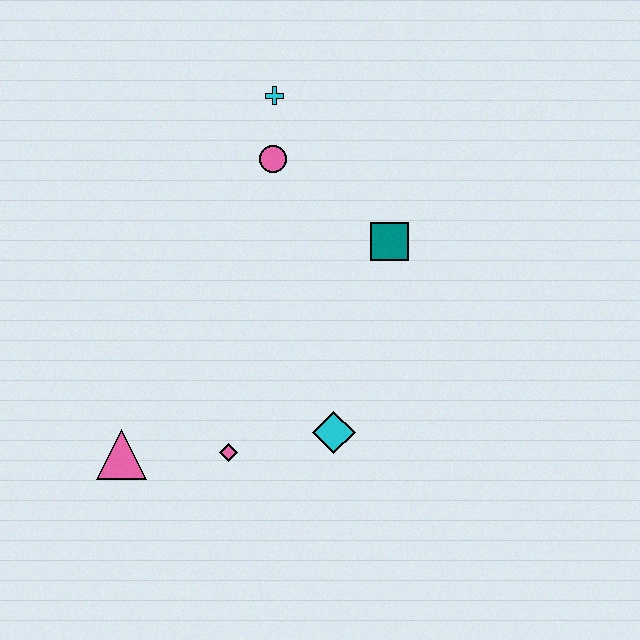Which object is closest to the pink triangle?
The pink diamond is closest to the pink triangle.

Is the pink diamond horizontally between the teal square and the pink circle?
No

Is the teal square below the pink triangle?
No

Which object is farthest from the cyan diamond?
The cyan cross is farthest from the cyan diamond.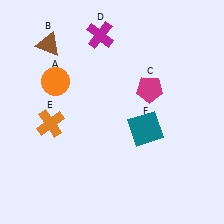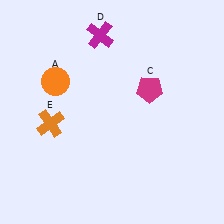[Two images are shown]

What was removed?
The teal square (F), the brown triangle (B) were removed in Image 2.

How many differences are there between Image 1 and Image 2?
There are 2 differences between the two images.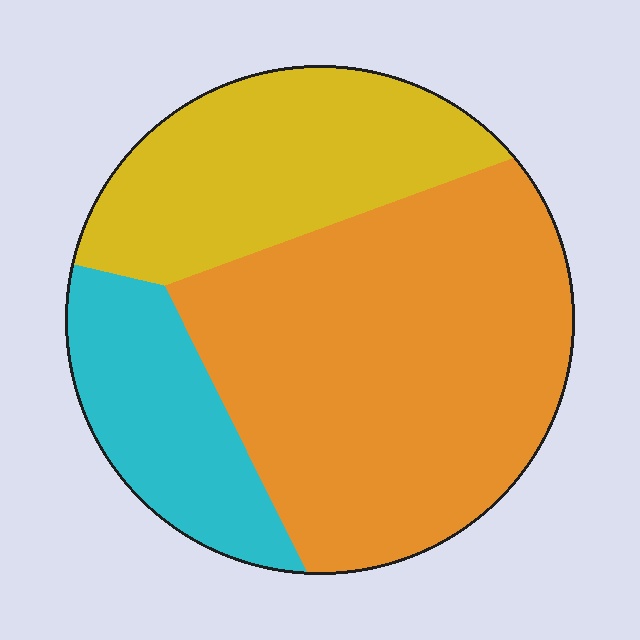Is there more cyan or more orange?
Orange.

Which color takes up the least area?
Cyan, at roughly 20%.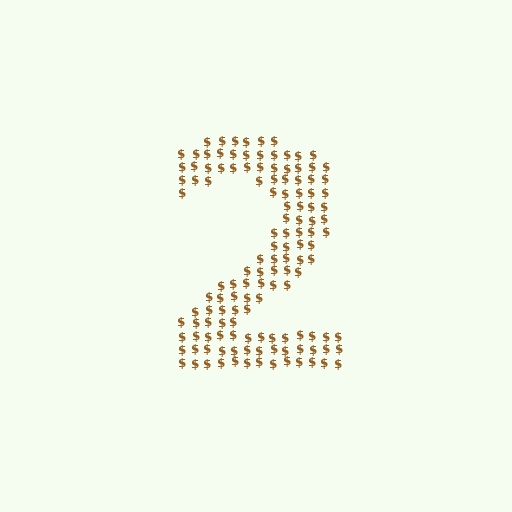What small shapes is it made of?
It is made of small dollar signs.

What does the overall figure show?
The overall figure shows the digit 2.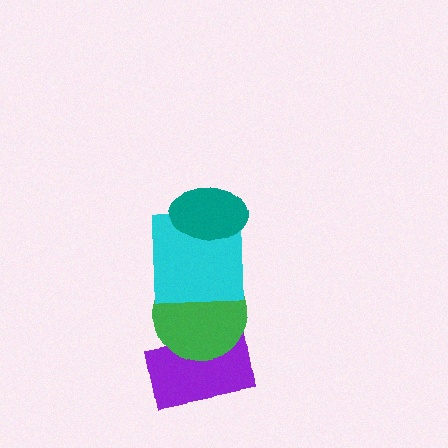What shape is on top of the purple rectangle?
The green circle is on top of the purple rectangle.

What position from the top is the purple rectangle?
The purple rectangle is 4th from the top.